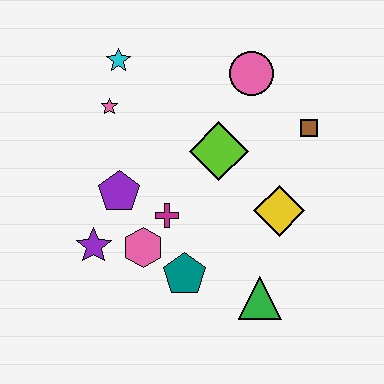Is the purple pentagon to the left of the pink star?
No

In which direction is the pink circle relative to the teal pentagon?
The pink circle is above the teal pentagon.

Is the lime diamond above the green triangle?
Yes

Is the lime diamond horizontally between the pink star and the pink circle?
Yes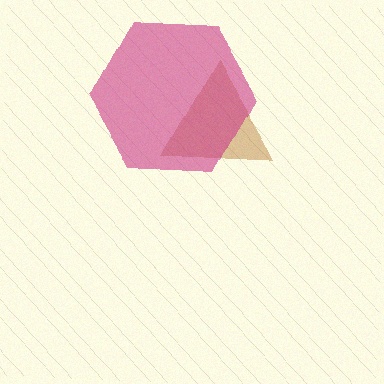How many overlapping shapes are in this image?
There are 2 overlapping shapes in the image.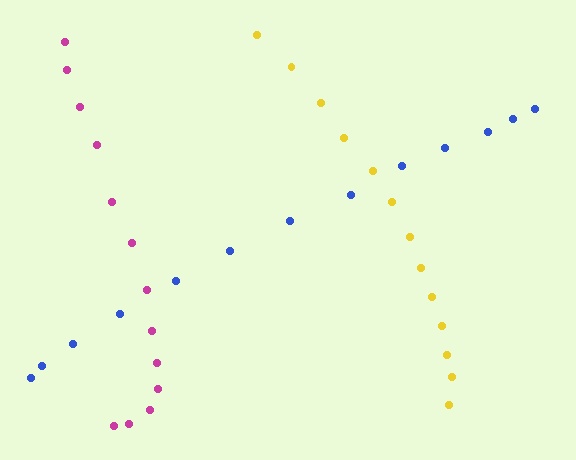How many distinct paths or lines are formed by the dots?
There are 3 distinct paths.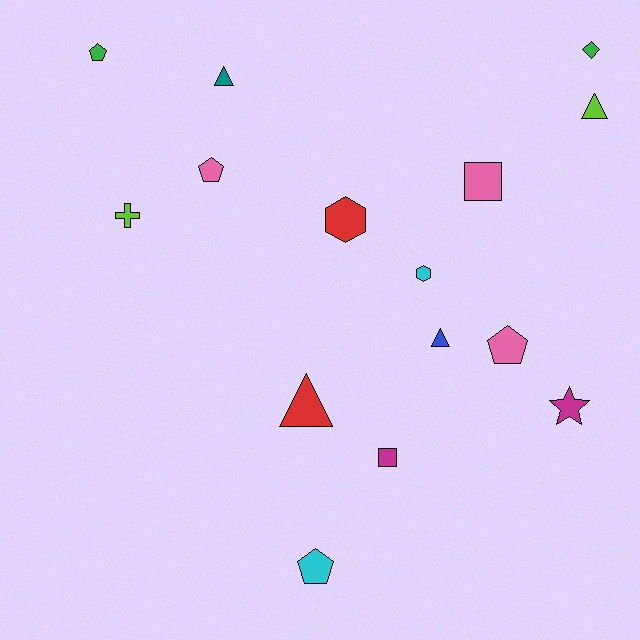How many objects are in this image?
There are 15 objects.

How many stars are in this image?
There is 1 star.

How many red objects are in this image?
There are 2 red objects.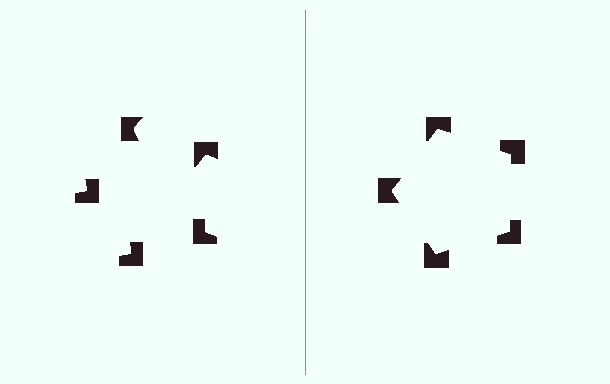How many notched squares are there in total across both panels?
10 — 5 on each side.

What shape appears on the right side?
An illusory pentagon.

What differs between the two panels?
The notched squares are positioned identically on both sides; only the wedge orientations differ. On the right they align to a pentagon; on the left they are misaligned.